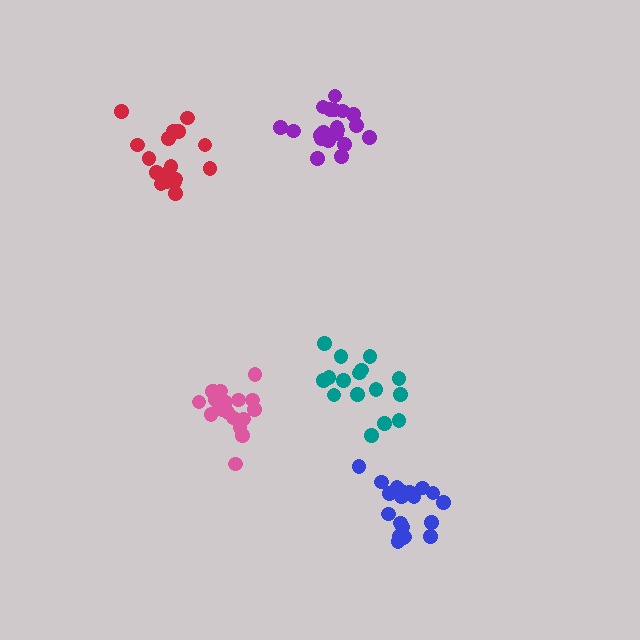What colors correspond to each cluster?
The clusters are colored: purple, red, pink, teal, blue.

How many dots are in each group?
Group 1: 20 dots, Group 2: 17 dots, Group 3: 19 dots, Group 4: 16 dots, Group 5: 20 dots (92 total).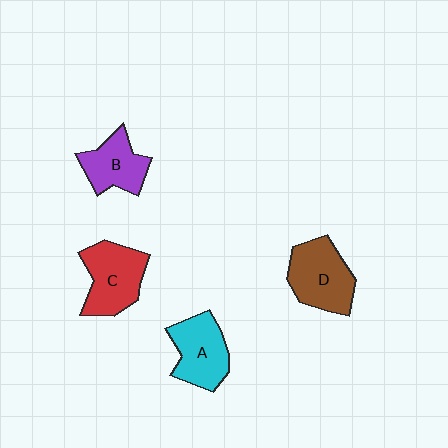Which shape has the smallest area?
Shape B (purple).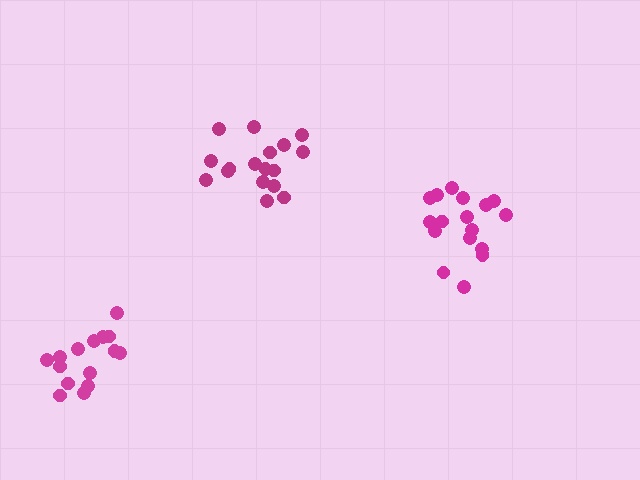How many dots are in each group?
Group 1: 17 dots, Group 2: 17 dots, Group 3: 15 dots (49 total).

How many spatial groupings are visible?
There are 3 spatial groupings.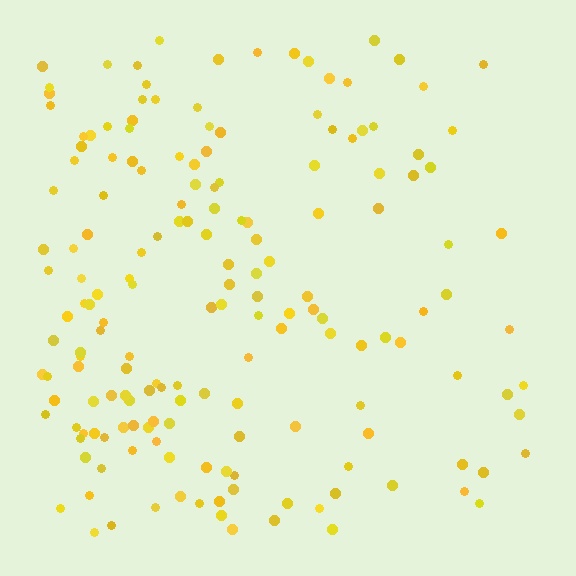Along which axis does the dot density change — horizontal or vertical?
Horizontal.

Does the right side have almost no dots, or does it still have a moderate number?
Still a moderate number, just noticeably fewer than the left.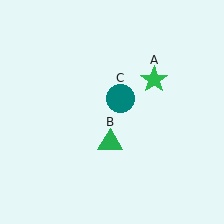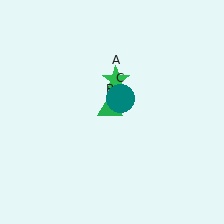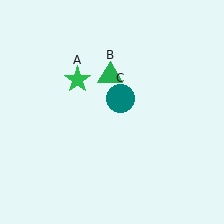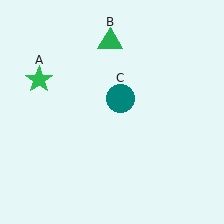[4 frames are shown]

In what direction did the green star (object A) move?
The green star (object A) moved left.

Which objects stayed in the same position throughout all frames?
Teal circle (object C) remained stationary.